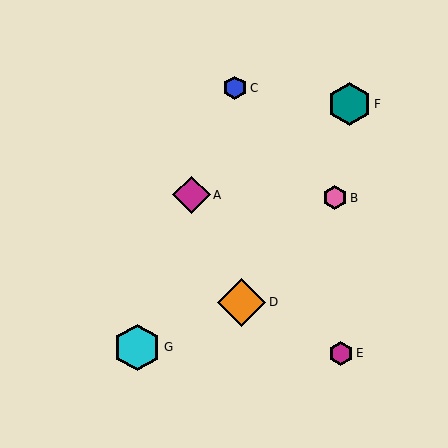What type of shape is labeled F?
Shape F is a teal hexagon.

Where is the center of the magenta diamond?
The center of the magenta diamond is at (191, 195).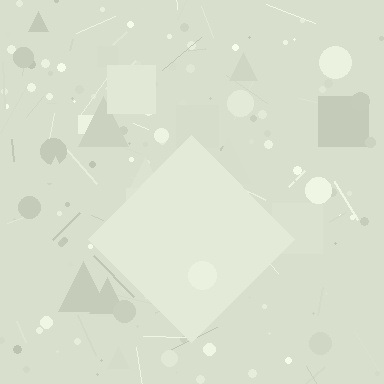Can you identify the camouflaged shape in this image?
The camouflaged shape is a diamond.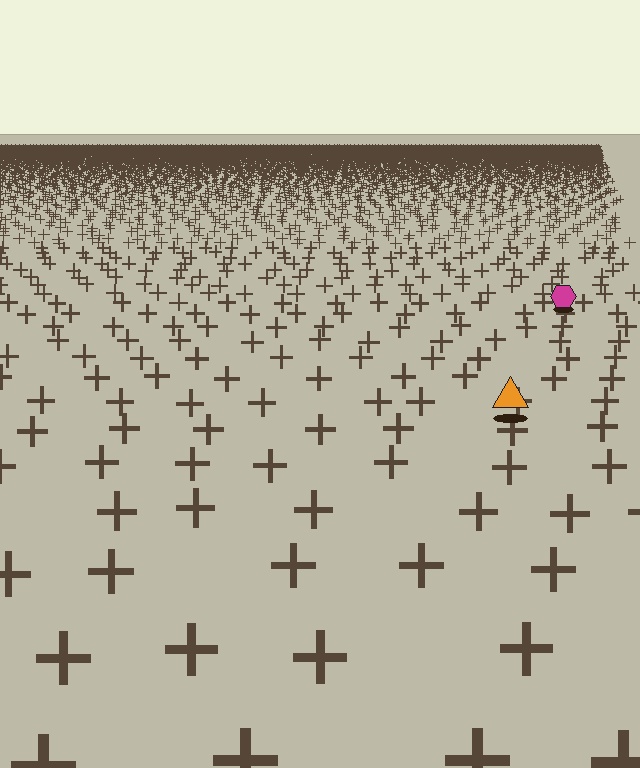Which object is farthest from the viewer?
The magenta hexagon is farthest from the viewer. It appears smaller and the ground texture around it is denser.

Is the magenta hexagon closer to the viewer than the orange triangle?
No. The orange triangle is closer — you can tell from the texture gradient: the ground texture is coarser near it.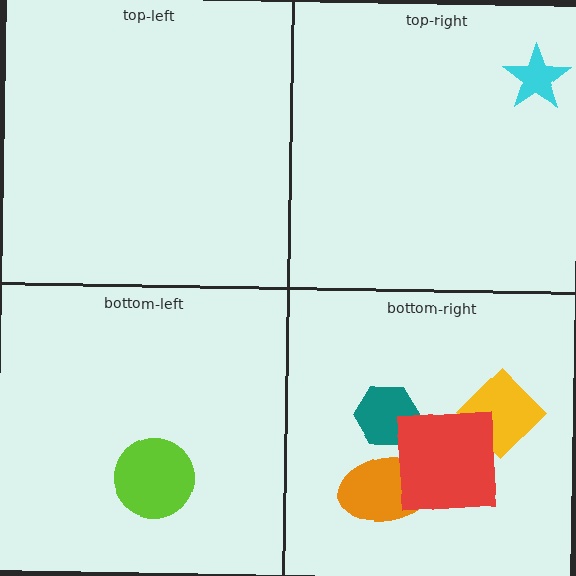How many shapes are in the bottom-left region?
1.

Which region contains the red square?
The bottom-right region.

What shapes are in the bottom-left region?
The lime circle.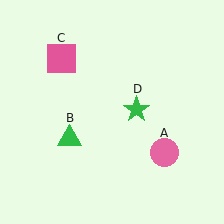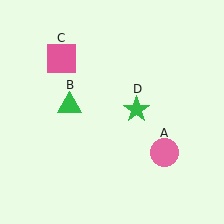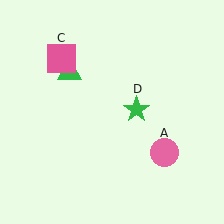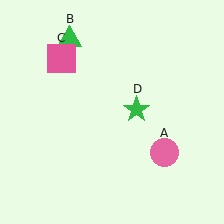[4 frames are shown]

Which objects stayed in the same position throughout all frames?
Pink circle (object A) and pink square (object C) and green star (object D) remained stationary.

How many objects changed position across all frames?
1 object changed position: green triangle (object B).